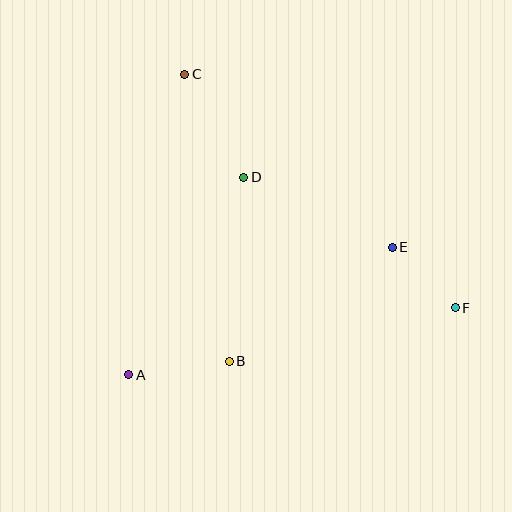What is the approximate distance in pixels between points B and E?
The distance between B and E is approximately 199 pixels.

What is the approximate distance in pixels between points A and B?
The distance between A and B is approximately 101 pixels.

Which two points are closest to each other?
Points E and F are closest to each other.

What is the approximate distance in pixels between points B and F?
The distance between B and F is approximately 232 pixels.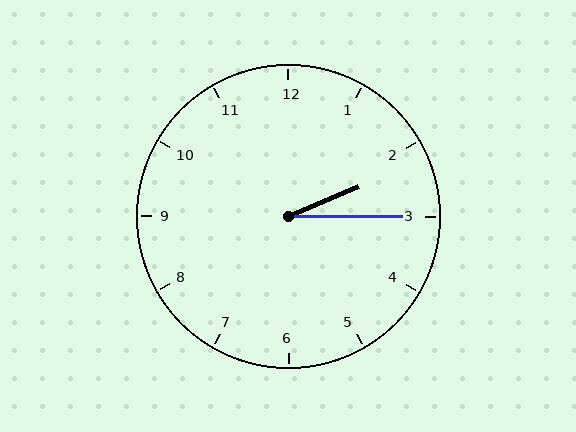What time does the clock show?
2:15.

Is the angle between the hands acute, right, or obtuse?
It is acute.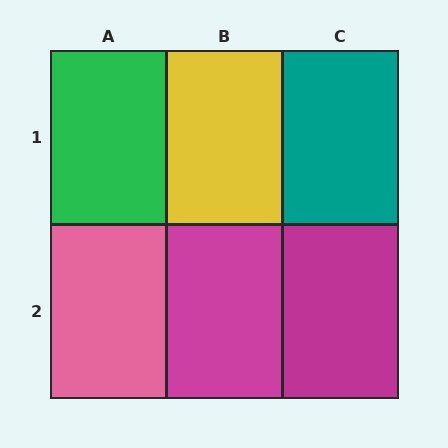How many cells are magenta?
2 cells are magenta.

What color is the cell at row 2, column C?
Magenta.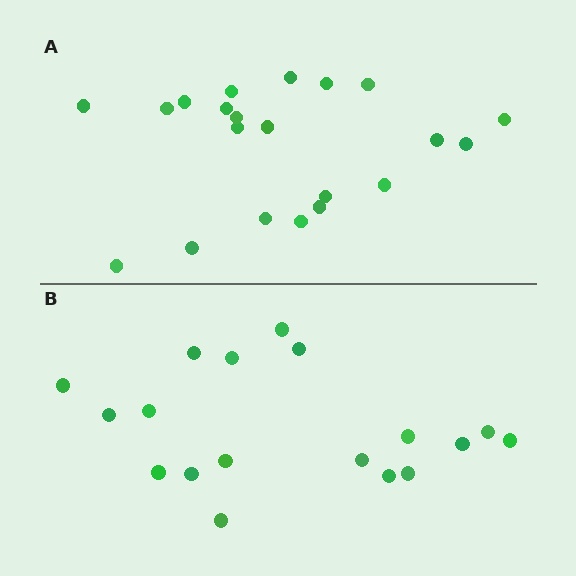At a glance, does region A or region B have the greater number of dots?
Region A (the top region) has more dots.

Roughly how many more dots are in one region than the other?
Region A has just a few more — roughly 2 or 3 more dots than region B.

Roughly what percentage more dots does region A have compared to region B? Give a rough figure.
About 15% more.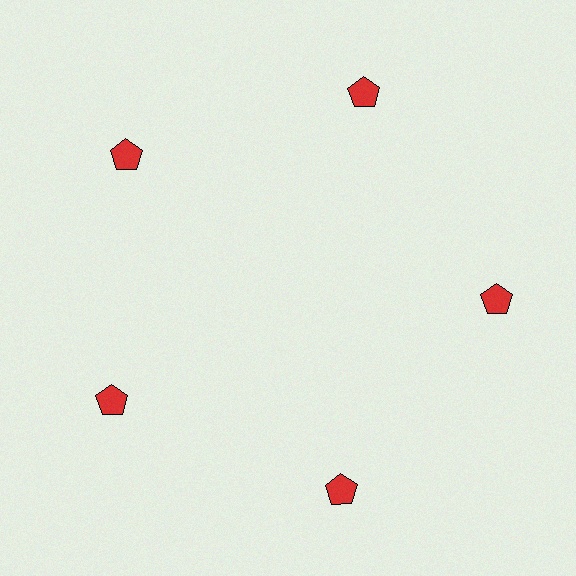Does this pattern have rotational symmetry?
Yes, this pattern has 5-fold rotational symmetry. It looks the same after rotating 72 degrees around the center.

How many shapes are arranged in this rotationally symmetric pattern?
There are 5 shapes, arranged in 5 groups of 1.